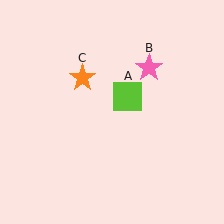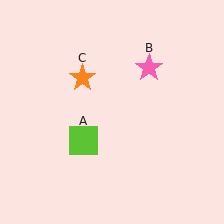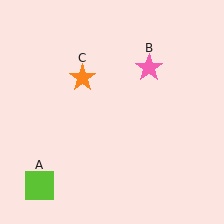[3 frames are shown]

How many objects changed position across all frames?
1 object changed position: lime square (object A).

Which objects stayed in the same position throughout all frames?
Pink star (object B) and orange star (object C) remained stationary.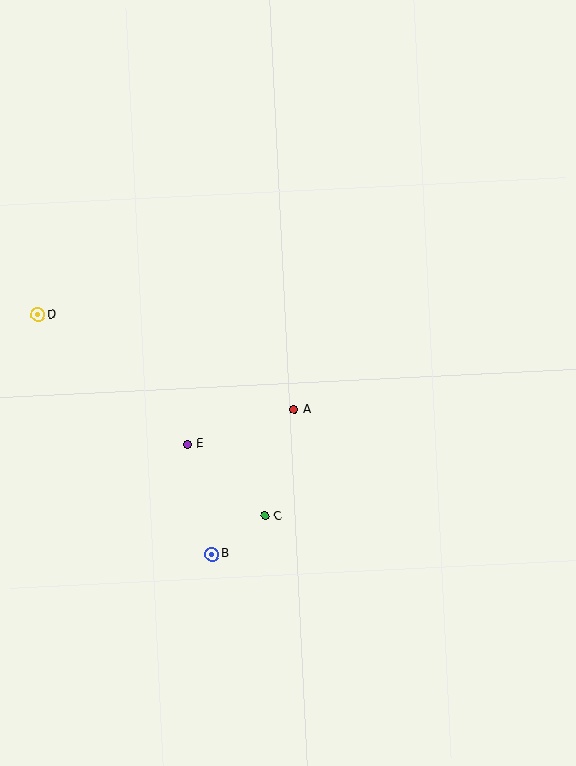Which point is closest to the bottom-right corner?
Point C is closest to the bottom-right corner.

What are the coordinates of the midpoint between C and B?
The midpoint between C and B is at (238, 535).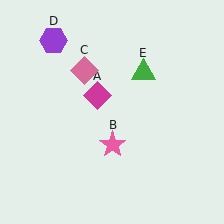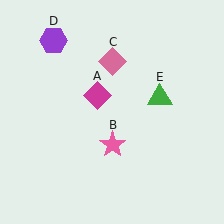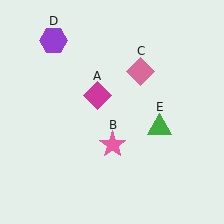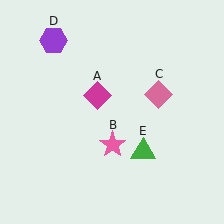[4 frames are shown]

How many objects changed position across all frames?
2 objects changed position: pink diamond (object C), green triangle (object E).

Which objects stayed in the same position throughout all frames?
Magenta diamond (object A) and pink star (object B) and purple hexagon (object D) remained stationary.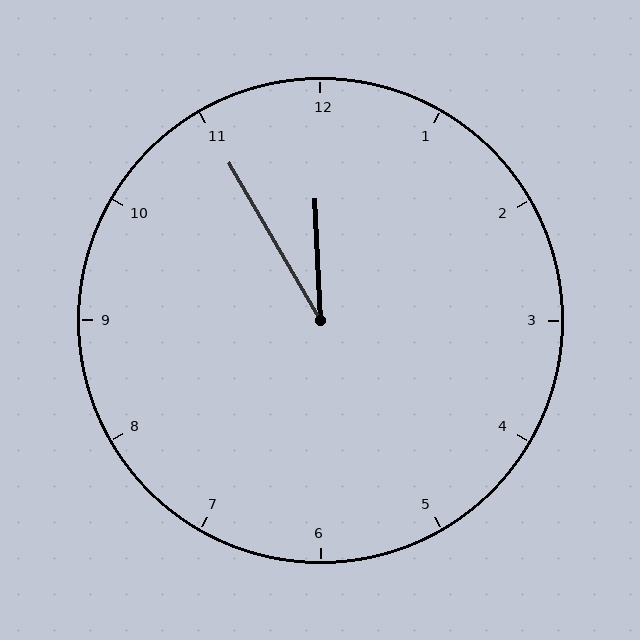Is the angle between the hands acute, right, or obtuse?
It is acute.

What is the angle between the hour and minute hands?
Approximately 28 degrees.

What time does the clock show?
11:55.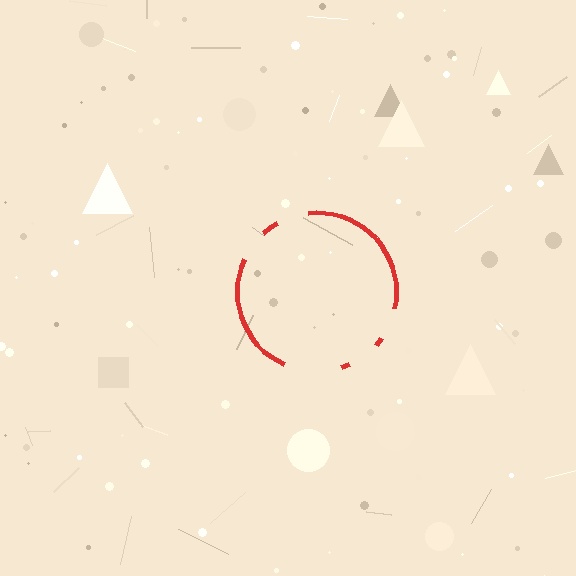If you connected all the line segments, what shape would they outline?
They would outline a circle.